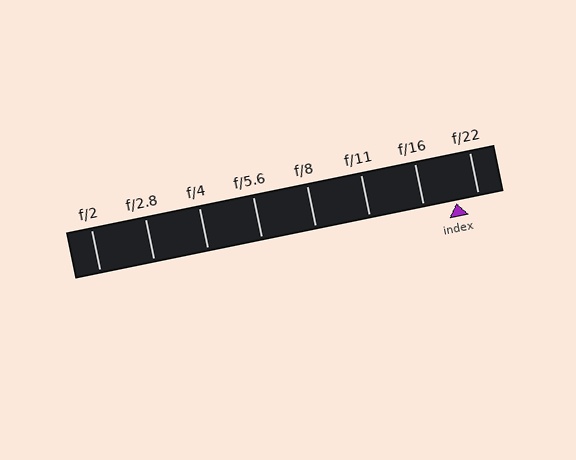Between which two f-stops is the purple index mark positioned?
The index mark is between f/16 and f/22.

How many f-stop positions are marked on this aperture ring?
There are 8 f-stop positions marked.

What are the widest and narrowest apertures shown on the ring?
The widest aperture shown is f/2 and the narrowest is f/22.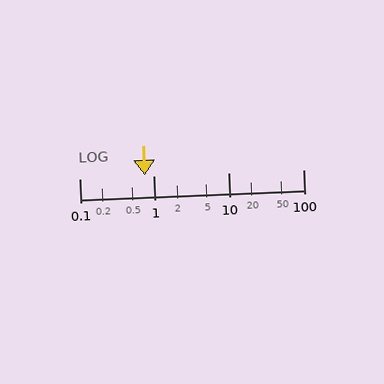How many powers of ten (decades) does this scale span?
The scale spans 3 decades, from 0.1 to 100.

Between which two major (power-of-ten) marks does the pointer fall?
The pointer is between 0.1 and 1.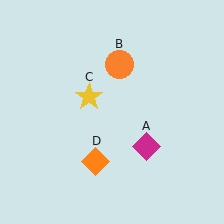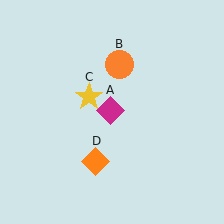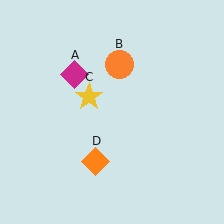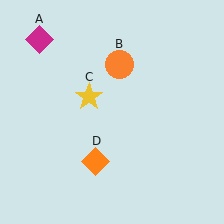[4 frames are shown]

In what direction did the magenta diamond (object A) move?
The magenta diamond (object A) moved up and to the left.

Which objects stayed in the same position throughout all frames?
Orange circle (object B) and yellow star (object C) and orange diamond (object D) remained stationary.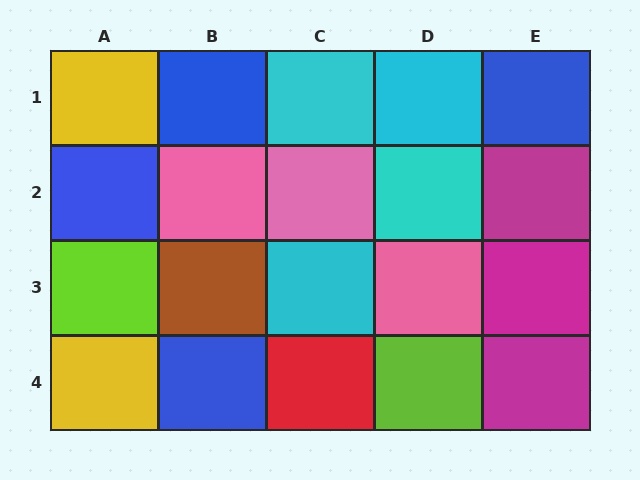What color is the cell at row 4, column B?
Blue.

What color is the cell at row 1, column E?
Blue.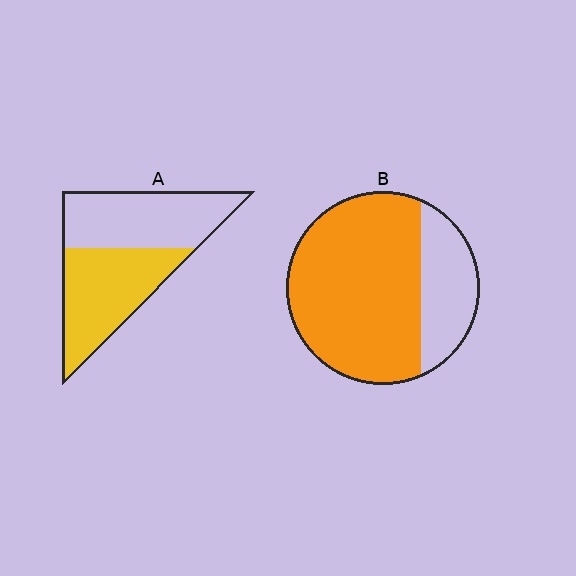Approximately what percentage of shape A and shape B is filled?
A is approximately 50% and B is approximately 75%.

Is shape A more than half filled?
Roughly half.